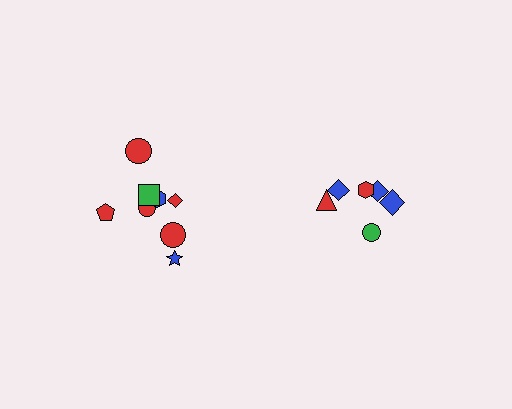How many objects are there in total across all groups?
There are 14 objects.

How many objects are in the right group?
There are 6 objects.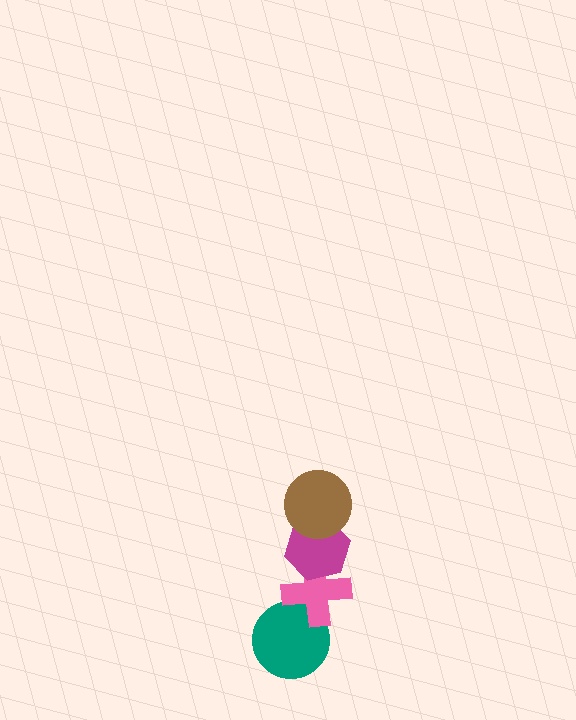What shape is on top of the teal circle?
The pink cross is on top of the teal circle.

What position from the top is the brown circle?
The brown circle is 1st from the top.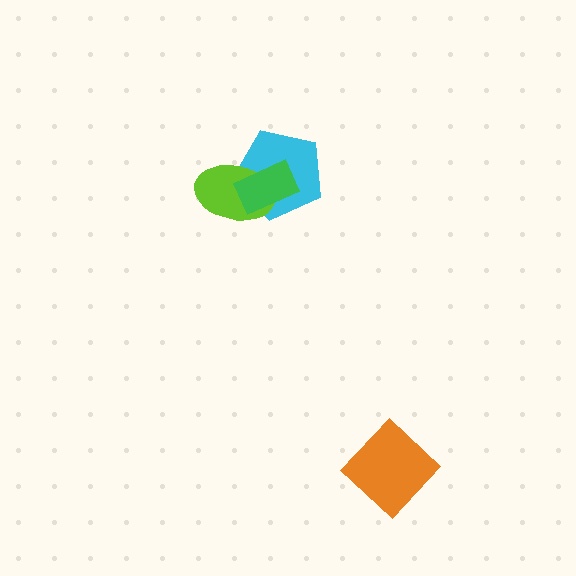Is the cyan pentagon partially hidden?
Yes, it is partially covered by another shape.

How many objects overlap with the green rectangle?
2 objects overlap with the green rectangle.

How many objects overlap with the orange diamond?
0 objects overlap with the orange diamond.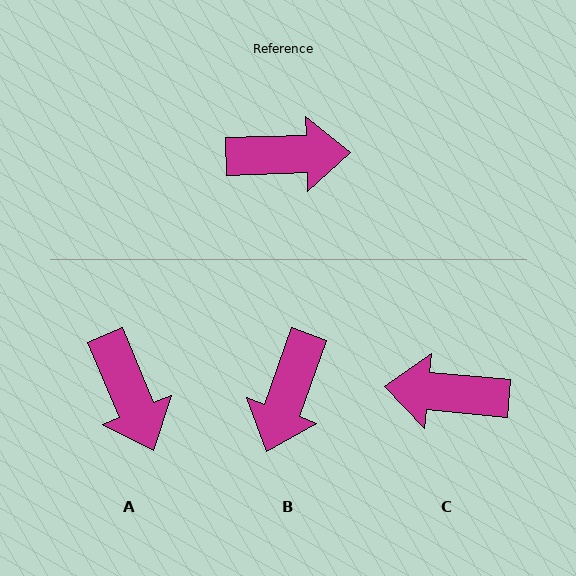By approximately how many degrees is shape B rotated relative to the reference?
Approximately 111 degrees clockwise.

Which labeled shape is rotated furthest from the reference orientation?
C, about 173 degrees away.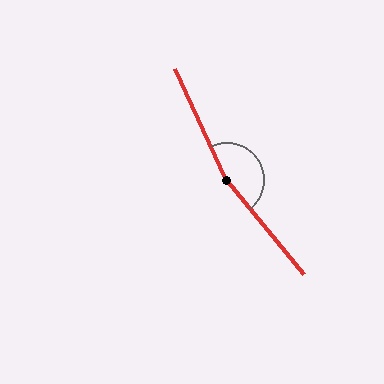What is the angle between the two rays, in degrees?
Approximately 166 degrees.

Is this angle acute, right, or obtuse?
It is obtuse.